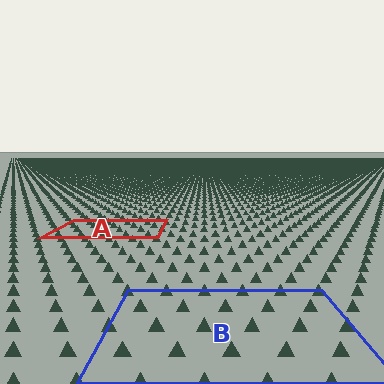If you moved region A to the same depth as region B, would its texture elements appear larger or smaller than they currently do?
They would appear larger. At a closer depth, the same texture elements are projected at a bigger on-screen size.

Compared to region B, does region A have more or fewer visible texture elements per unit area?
Region A has more texture elements per unit area — they are packed more densely because it is farther away.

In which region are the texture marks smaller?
The texture marks are smaller in region A, because it is farther away.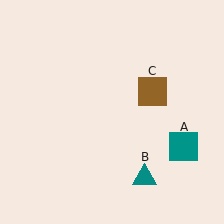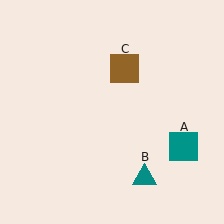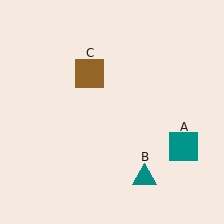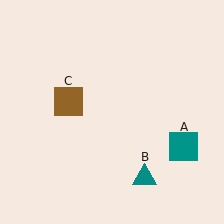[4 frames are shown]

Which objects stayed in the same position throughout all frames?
Teal square (object A) and teal triangle (object B) remained stationary.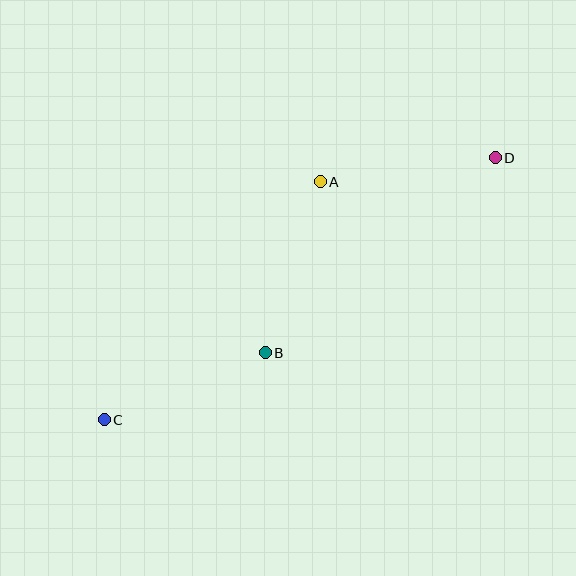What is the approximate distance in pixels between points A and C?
The distance between A and C is approximately 321 pixels.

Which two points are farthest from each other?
Points C and D are farthest from each other.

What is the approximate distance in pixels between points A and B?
The distance between A and B is approximately 180 pixels.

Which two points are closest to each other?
Points B and C are closest to each other.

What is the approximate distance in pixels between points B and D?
The distance between B and D is approximately 302 pixels.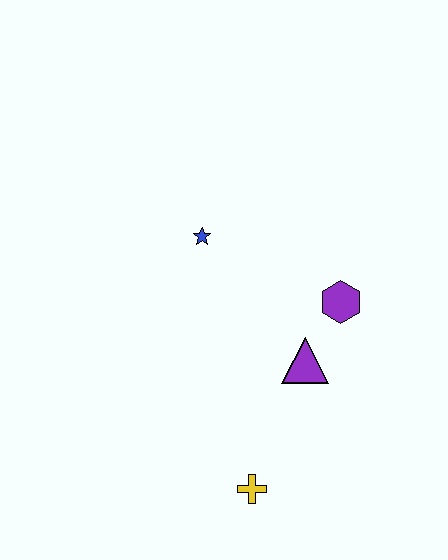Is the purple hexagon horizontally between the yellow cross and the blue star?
No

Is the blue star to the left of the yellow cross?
Yes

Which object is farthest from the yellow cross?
The blue star is farthest from the yellow cross.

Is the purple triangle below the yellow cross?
No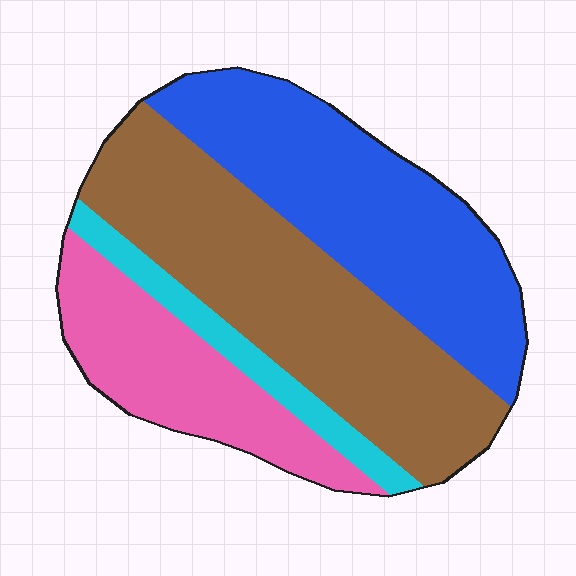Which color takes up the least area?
Cyan, at roughly 10%.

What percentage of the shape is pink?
Pink takes up about one fifth (1/5) of the shape.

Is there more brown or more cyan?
Brown.